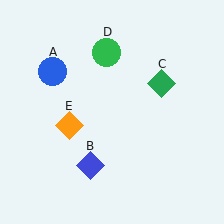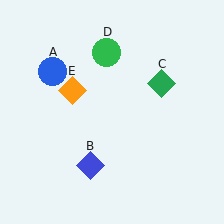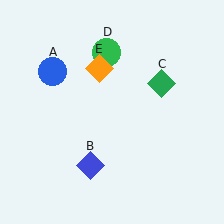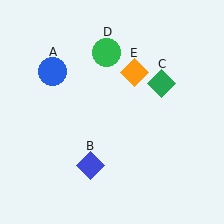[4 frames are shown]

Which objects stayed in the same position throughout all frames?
Blue circle (object A) and blue diamond (object B) and green diamond (object C) and green circle (object D) remained stationary.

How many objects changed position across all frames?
1 object changed position: orange diamond (object E).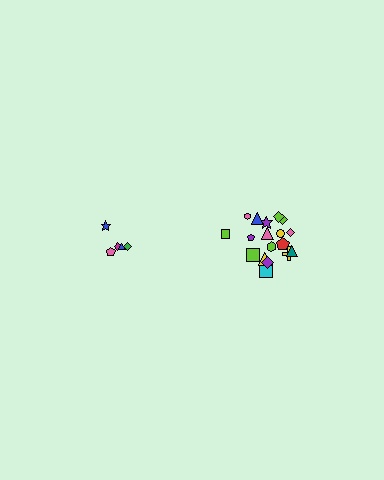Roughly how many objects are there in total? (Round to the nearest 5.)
Roughly 25 objects in total.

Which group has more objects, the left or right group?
The right group.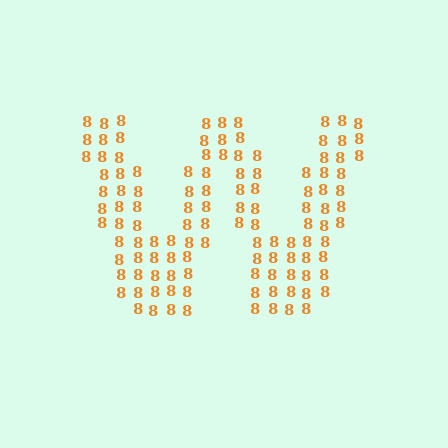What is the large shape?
The large shape is the letter W.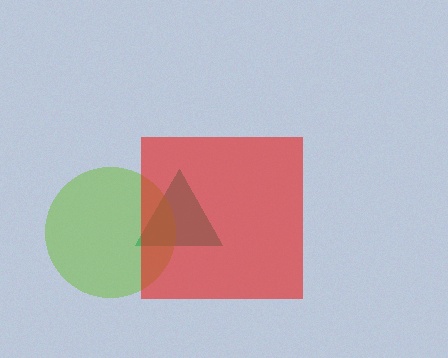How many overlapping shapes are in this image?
There are 3 overlapping shapes in the image.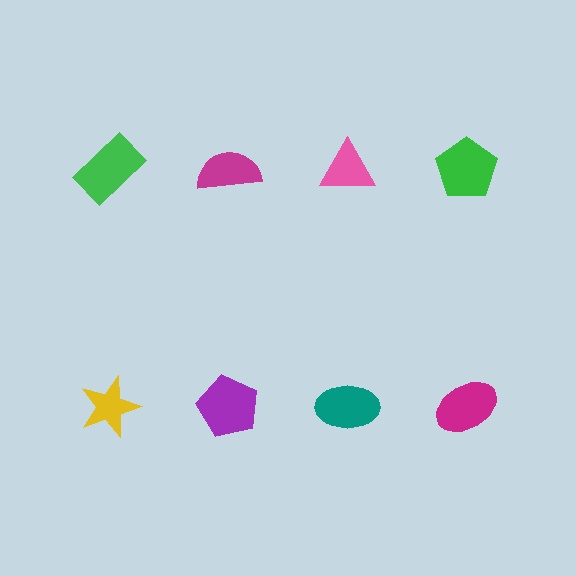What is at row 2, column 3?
A teal ellipse.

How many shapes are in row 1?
4 shapes.